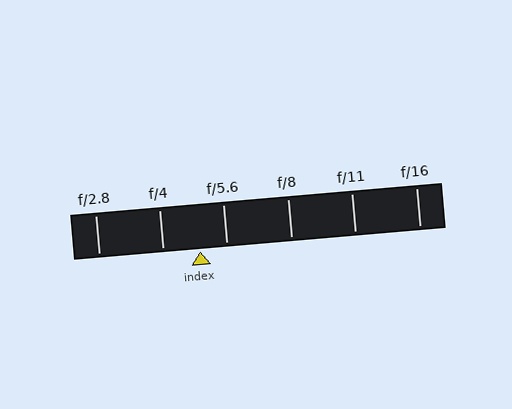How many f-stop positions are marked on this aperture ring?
There are 6 f-stop positions marked.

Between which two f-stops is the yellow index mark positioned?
The index mark is between f/4 and f/5.6.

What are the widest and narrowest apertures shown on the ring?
The widest aperture shown is f/2.8 and the narrowest is f/16.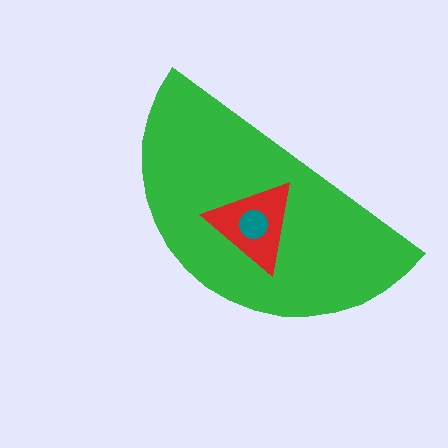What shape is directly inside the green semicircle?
The red triangle.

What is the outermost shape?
The green semicircle.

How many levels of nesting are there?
3.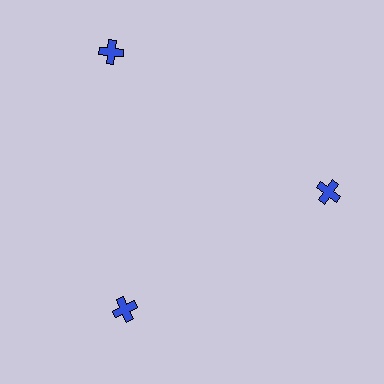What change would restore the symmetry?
The symmetry would be restored by moving it inward, back onto the ring so that all 3 crosses sit at equal angles and equal distance from the center.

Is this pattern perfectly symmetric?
No. The 3 blue crosses are arranged in a ring, but one element near the 11 o'clock position is pushed outward from the center, breaking the 3-fold rotational symmetry.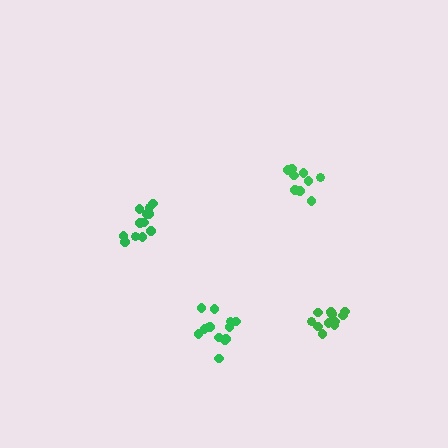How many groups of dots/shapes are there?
There are 4 groups.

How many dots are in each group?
Group 1: 9 dots, Group 2: 13 dots, Group 3: 12 dots, Group 4: 11 dots (45 total).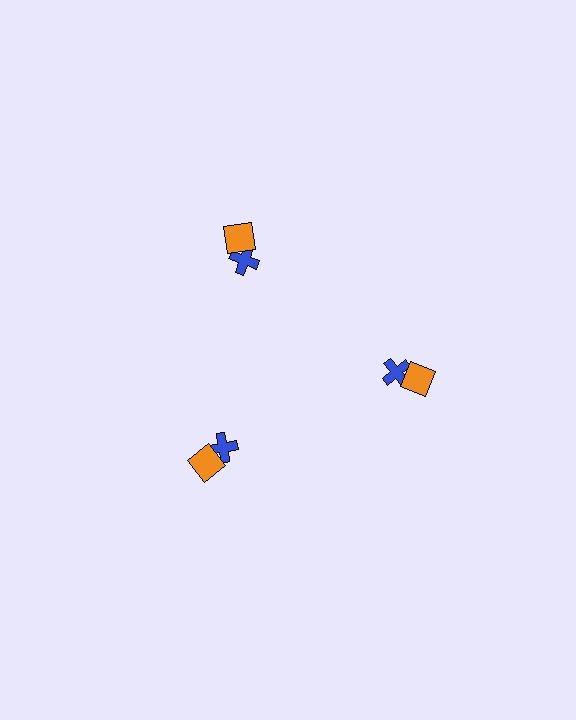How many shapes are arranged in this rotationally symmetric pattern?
There are 6 shapes, arranged in 3 groups of 2.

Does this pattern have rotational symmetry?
Yes, this pattern has 3-fold rotational symmetry. It looks the same after rotating 120 degrees around the center.